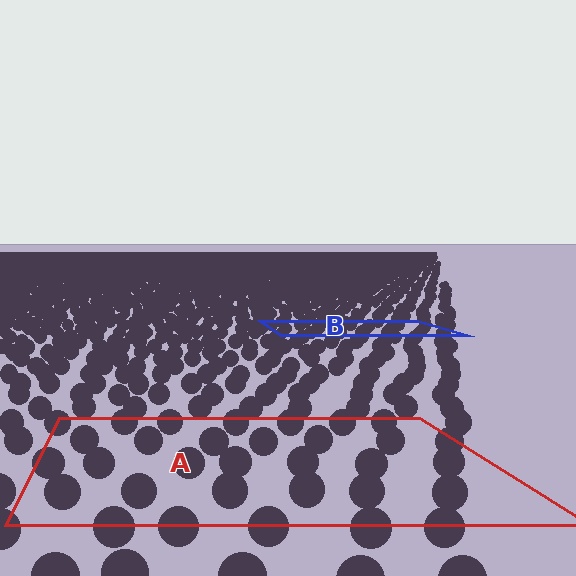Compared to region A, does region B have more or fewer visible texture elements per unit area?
Region B has more texture elements per unit area — they are packed more densely because it is farther away.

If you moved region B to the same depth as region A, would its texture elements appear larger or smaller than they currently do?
They would appear larger. At a closer depth, the same texture elements are projected at a bigger on-screen size.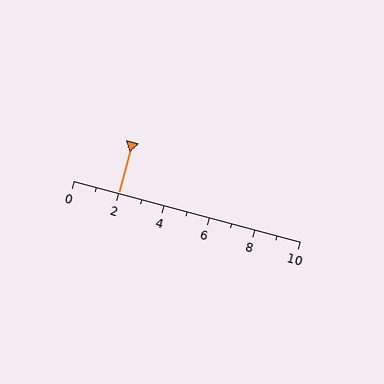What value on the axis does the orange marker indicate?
The marker indicates approximately 2.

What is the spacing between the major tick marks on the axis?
The major ticks are spaced 2 apart.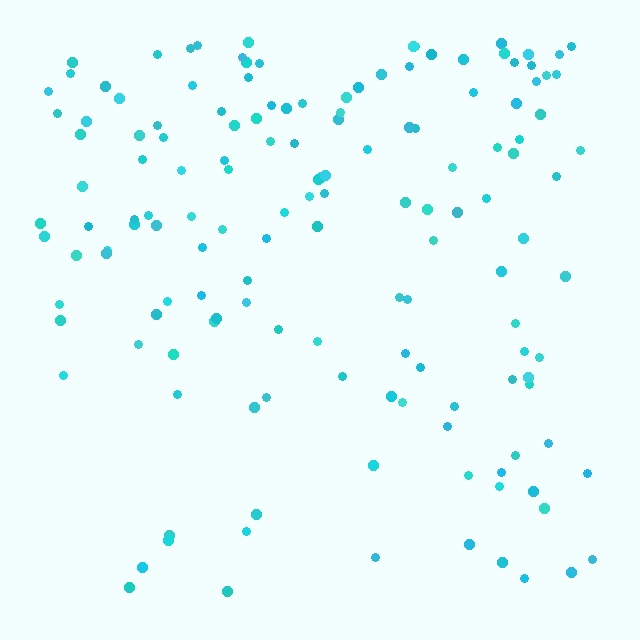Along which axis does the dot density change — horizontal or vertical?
Vertical.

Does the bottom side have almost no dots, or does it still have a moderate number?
Still a moderate number, just noticeably fewer than the top.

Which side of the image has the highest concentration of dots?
The top.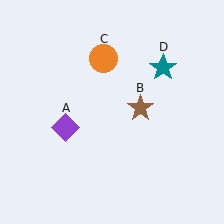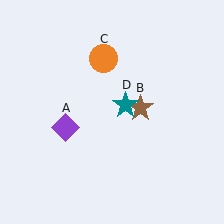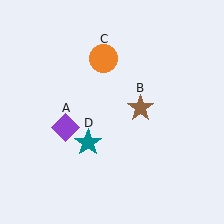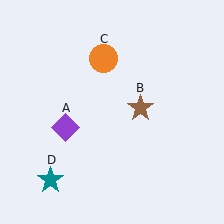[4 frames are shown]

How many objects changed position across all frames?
1 object changed position: teal star (object D).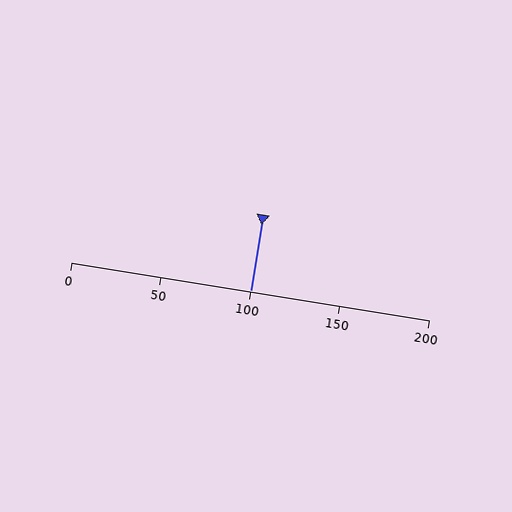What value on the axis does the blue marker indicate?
The marker indicates approximately 100.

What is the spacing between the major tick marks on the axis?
The major ticks are spaced 50 apart.